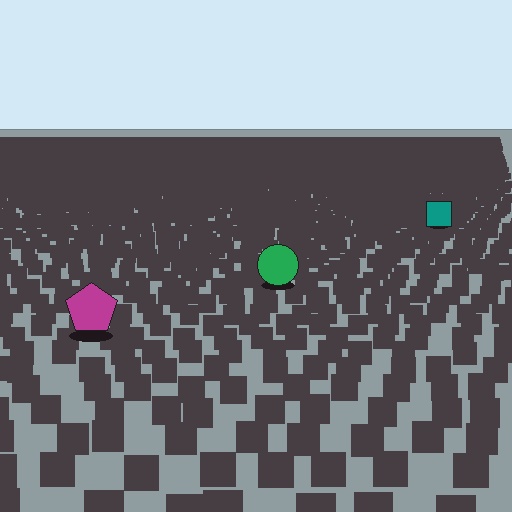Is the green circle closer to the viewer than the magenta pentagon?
No. The magenta pentagon is closer — you can tell from the texture gradient: the ground texture is coarser near it.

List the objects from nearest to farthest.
From nearest to farthest: the magenta pentagon, the green circle, the teal square.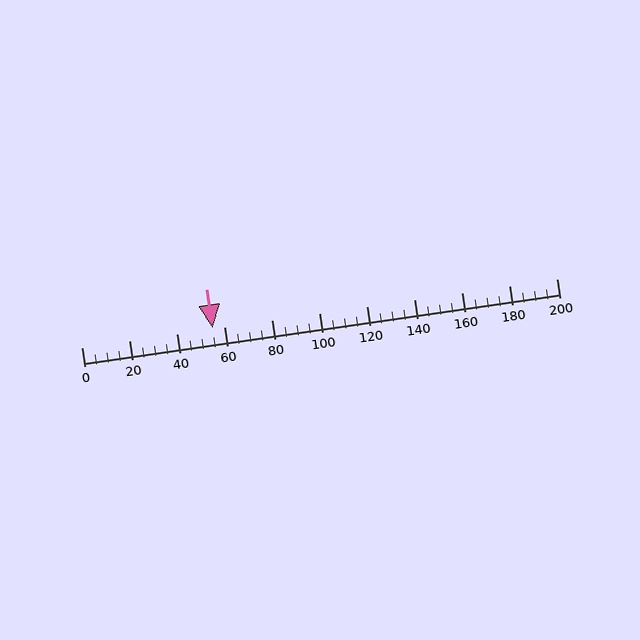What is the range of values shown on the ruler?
The ruler shows values from 0 to 200.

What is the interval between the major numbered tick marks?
The major tick marks are spaced 20 units apart.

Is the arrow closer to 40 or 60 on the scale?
The arrow is closer to 60.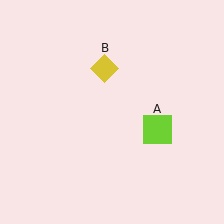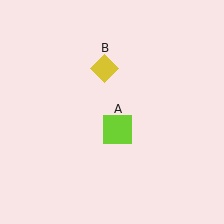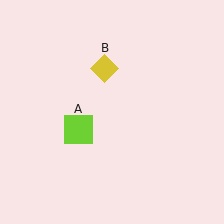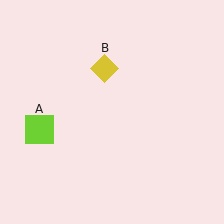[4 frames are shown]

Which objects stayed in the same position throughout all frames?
Yellow diamond (object B) remained stationary.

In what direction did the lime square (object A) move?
The lime square (object A) moved left.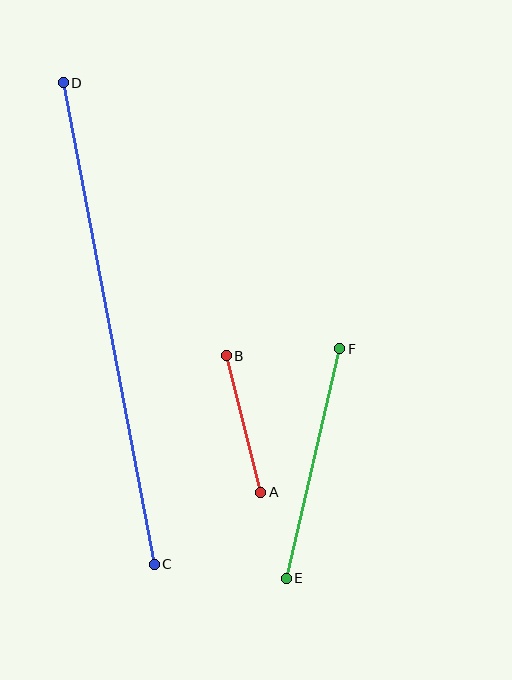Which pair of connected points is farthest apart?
Points C and D are farthest apart.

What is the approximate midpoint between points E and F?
The midpoint is at approximately (313, 463) pixels.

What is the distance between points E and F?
The distance is approximately 236 pixels.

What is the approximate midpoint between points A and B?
The midpoint is at approximately (244, 424) pixels.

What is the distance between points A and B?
The distance is approximately 141 pixels.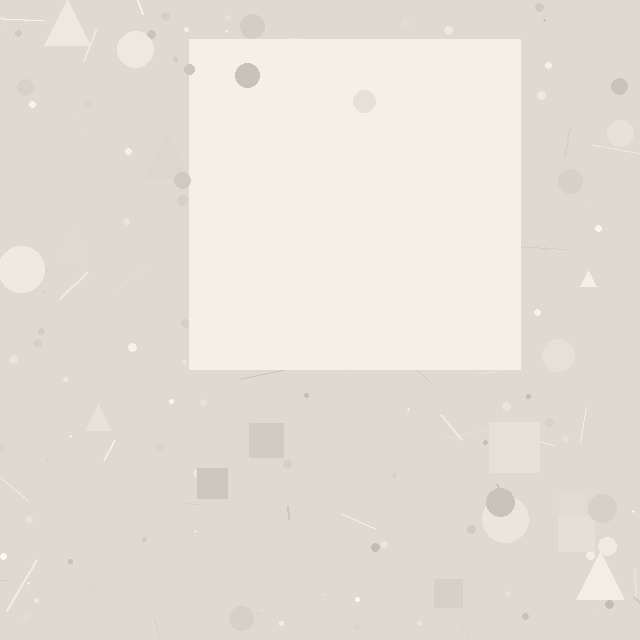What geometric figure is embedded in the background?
A square is embedded in the background.